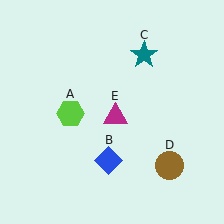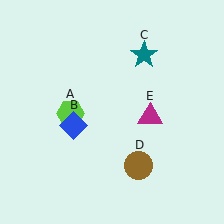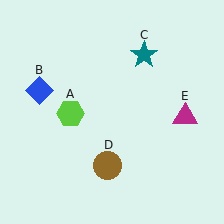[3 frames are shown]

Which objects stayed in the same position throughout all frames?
Lime hexagon (object A) and teal star (object C) remained stationary.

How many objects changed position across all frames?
3 objects changed position: blue diamond (object B), brown circle (object D), magenta triangle (object E).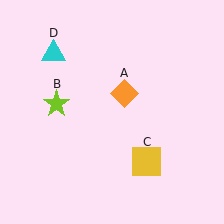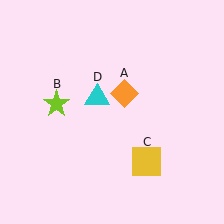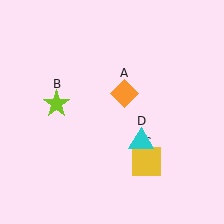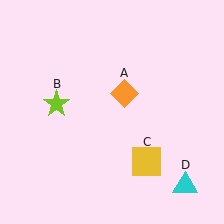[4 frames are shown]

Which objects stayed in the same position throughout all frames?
Orange diamond (object A) and lime star (object B) and yellow square (object C) remained stationary.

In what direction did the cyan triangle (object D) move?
The cyan triangle (object D) moved down and to the right.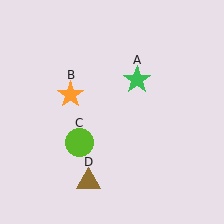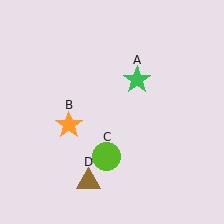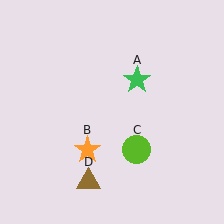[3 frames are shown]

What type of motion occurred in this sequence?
The orange star (object B), lime circle (object C) rotated counterclockwise around the center of the scene.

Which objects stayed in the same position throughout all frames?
Green star (object A) and brown triangle (object D) remained stationary.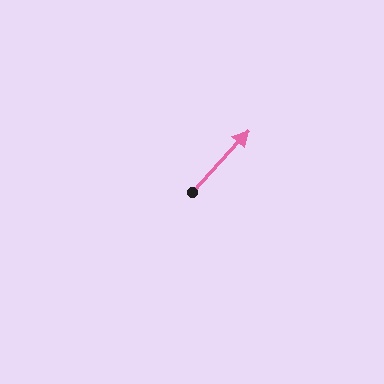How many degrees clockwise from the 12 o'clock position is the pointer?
Approximately 42 degrees.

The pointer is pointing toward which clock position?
Roughly 1 o'clock.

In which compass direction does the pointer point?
Northeast.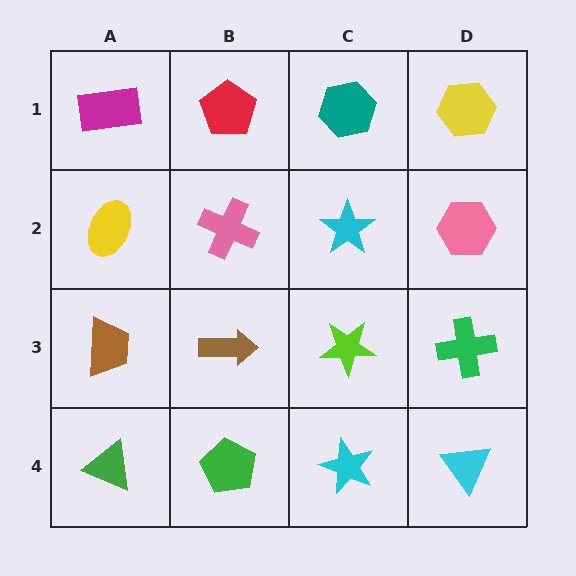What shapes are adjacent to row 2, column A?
A magenta rectangle (row 1, column A), a brown trapezoid (row 3, column A), a pink cross (row 2, column B).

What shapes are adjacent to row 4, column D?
A green cross (row 3, column D), a cyan star (row 4, column C).